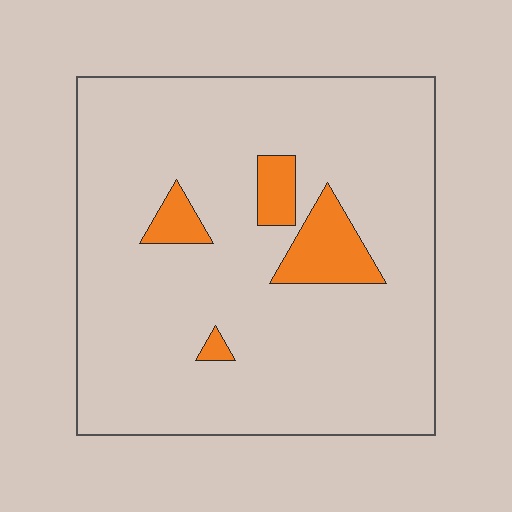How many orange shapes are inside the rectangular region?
4.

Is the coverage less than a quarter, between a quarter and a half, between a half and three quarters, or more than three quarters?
Less than a quarter.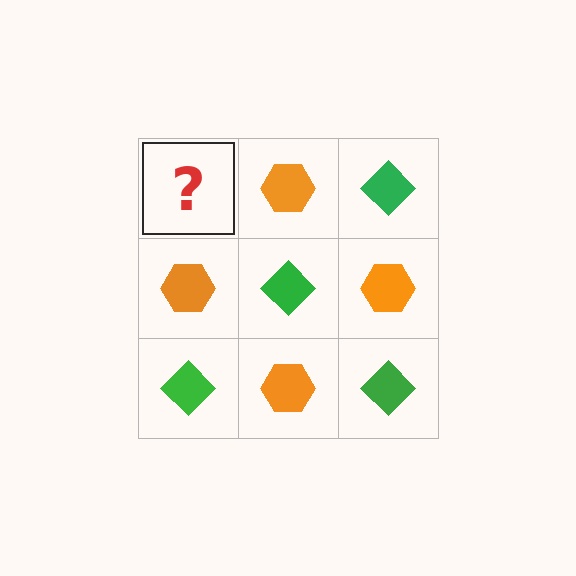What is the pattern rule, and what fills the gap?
The rule is that it alternates green diamond and orange hexagon in a checkerboard pattern. The gap should be filled with a green diamond.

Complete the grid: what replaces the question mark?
The question mark should be replaced with a green diamond.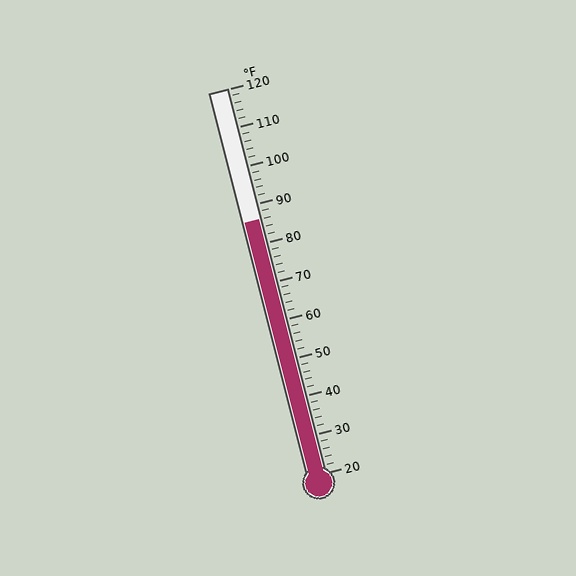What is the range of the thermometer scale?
The thermometer scale ranges from 20°F to 120°F.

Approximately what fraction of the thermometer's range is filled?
The thermometer is filled to approximately 65% of its range.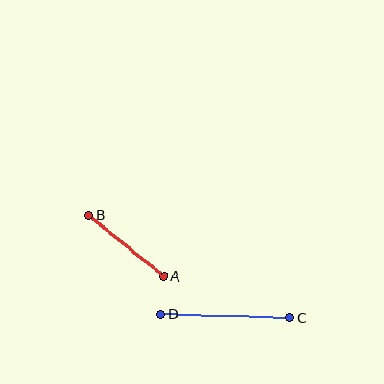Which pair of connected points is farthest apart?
Points C and D are farthest apart.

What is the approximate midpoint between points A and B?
The midpoint is at approximately (126, 246) pixels.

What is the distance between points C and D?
The distance is approximately 129 pixels.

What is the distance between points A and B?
The distance is approximately 97 pixels.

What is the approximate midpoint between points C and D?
The midpoint is at approximately (225, 316) pixels.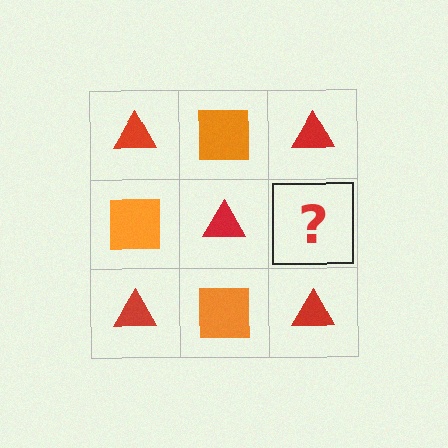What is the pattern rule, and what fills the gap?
The rule is that it alternates red triangle and orange square in a checkerboard pattern. The gap should be filled with an orange square.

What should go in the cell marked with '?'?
The missing cell should contain an orange square.